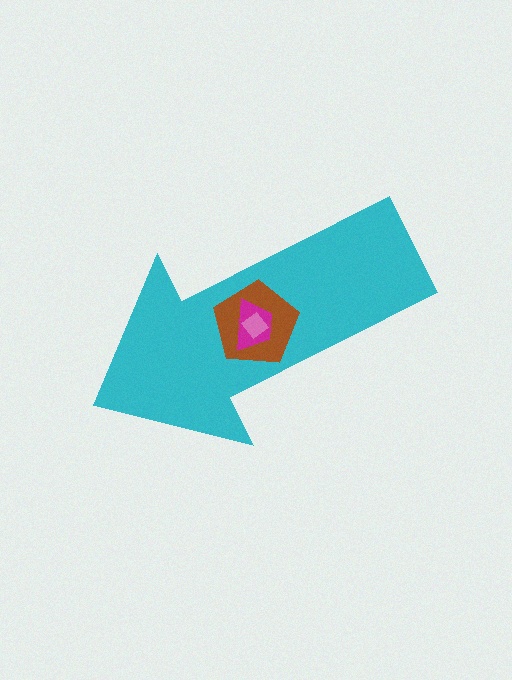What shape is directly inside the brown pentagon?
The magenta trapezoid.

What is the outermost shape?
The cyan arrow.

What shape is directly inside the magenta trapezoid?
The pink diamond.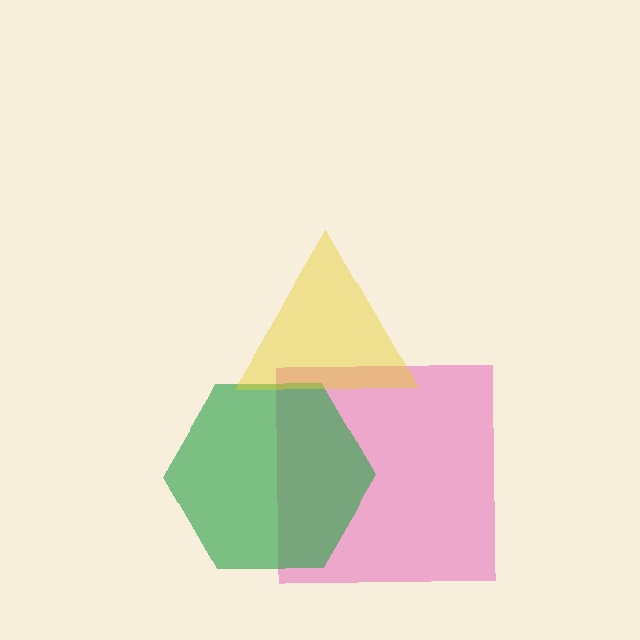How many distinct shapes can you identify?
There are 3 distinct shapes: a pink square, a green hexagon, a yellow triangle.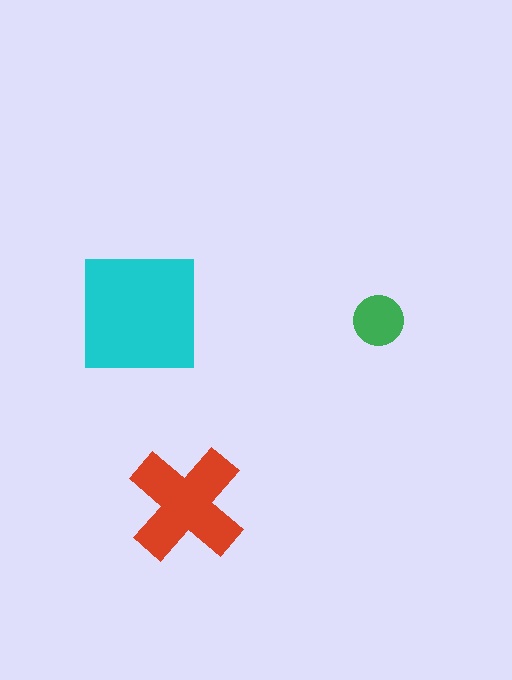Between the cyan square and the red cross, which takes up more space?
The cyan square.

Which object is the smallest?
The green circle.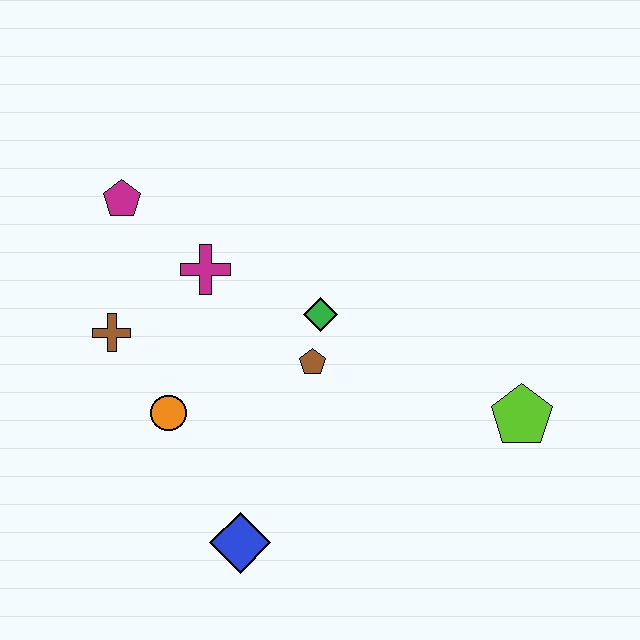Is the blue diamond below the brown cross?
Yes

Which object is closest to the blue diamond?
The orange circle is closest to the blue diamond.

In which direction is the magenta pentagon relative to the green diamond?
The magenta pentagon is to the left of the green diamond.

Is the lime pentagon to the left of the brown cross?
No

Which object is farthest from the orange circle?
The lime pentagon is farthest from the orange circle.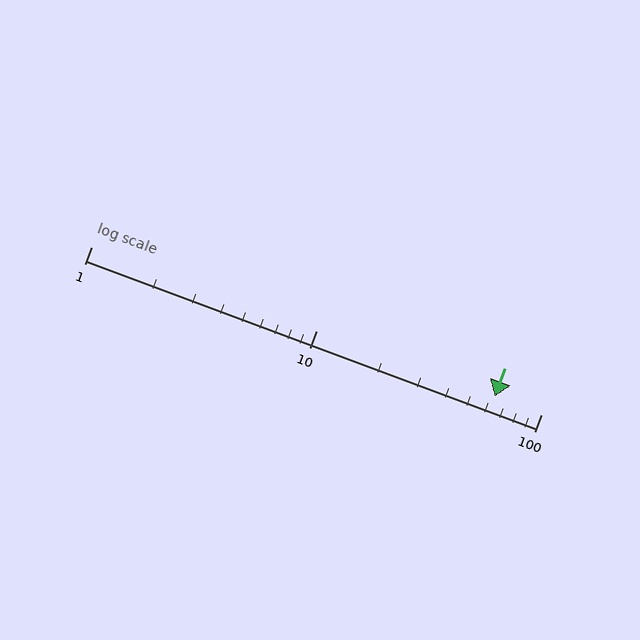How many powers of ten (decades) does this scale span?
The scale spans 2 decades, from 1 to 100.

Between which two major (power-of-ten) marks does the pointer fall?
The pointer is between 10 and 100.